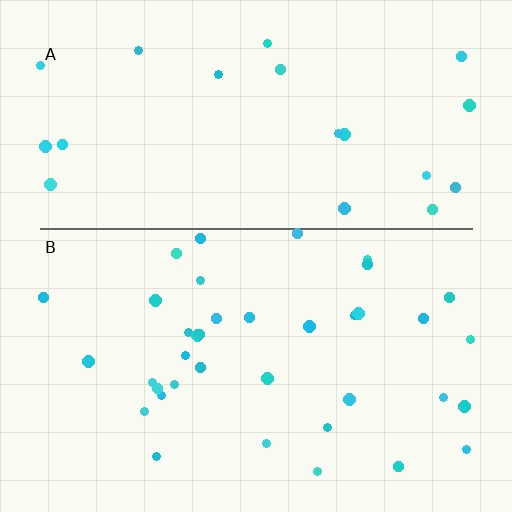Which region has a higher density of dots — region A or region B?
B (the bottom).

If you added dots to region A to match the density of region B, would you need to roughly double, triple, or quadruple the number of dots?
Approximately double.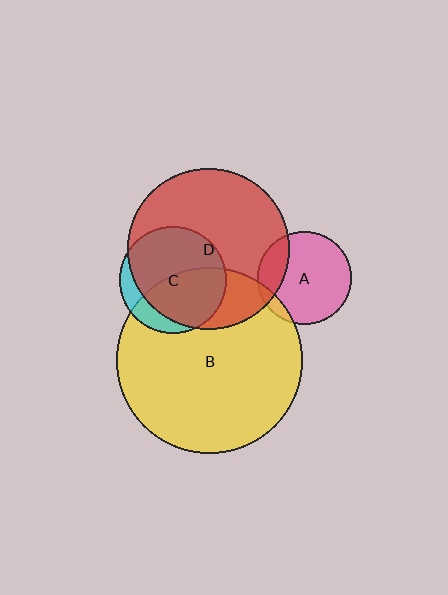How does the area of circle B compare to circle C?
Approximately 3.0 times.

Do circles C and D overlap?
Yes.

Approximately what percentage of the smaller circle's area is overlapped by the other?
Approximately 80%.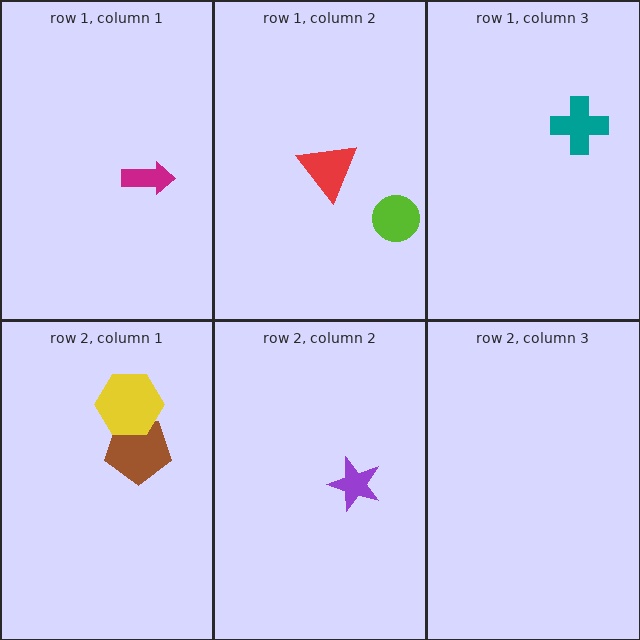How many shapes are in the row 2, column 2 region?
1.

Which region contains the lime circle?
The row 1, column 2 region.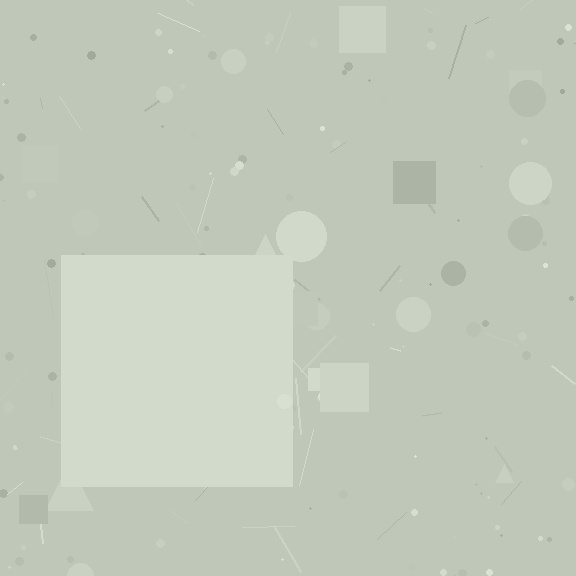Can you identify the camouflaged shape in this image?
The camouflaged shape is a square.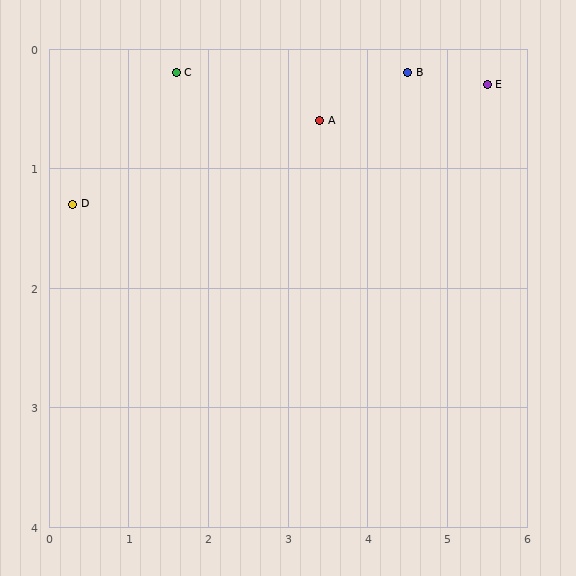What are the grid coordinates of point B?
Point B is at approximately (4.5, 0.2).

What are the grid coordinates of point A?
Point A is at approximately (3.4, 0.6).